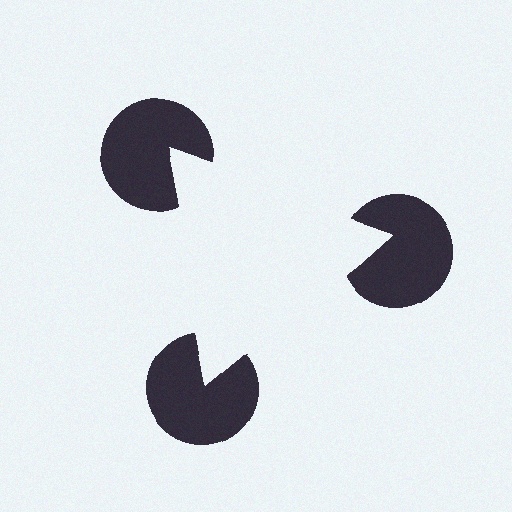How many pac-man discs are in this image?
There are 3 — one at each vertex of the illusory triangle.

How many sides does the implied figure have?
3 sides.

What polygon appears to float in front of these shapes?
An illusory triangle — its edges are inferred from the aligned wedge cuts in the pac-man discs, not physically drawn.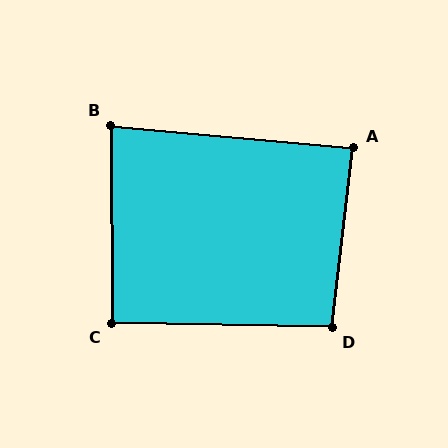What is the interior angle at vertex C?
Approximately 92 degrees (approximately right).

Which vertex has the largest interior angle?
D, at approximately 95 degrees.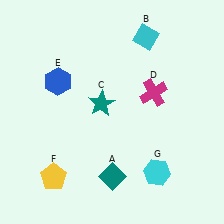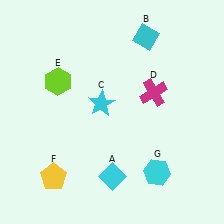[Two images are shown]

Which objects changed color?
A changed from teal to cyan. C changed from teal to cyan. E changed from blue to lime.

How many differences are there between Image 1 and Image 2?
There are 3 differences between the two images.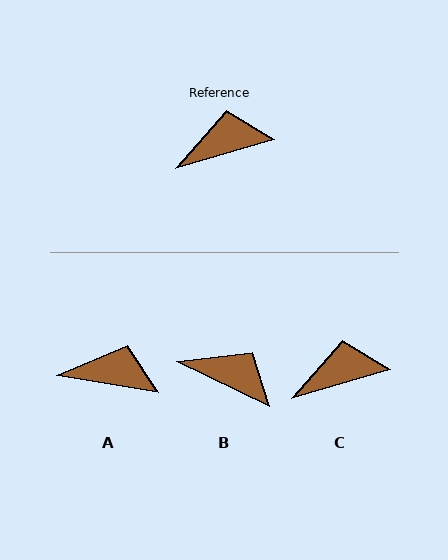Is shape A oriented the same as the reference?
No, it is off by about 26 degrees.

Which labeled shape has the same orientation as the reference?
C.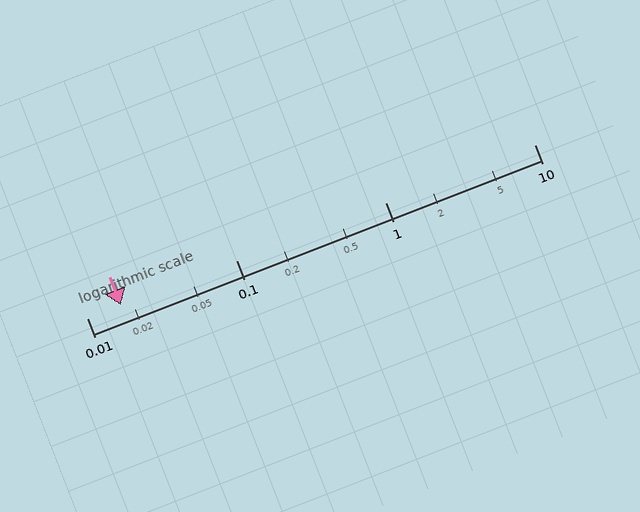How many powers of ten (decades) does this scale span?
The scale spans 3 decades, from 0.01 to 10.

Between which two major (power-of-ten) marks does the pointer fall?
The pointer is between 0.01 and 0.1.